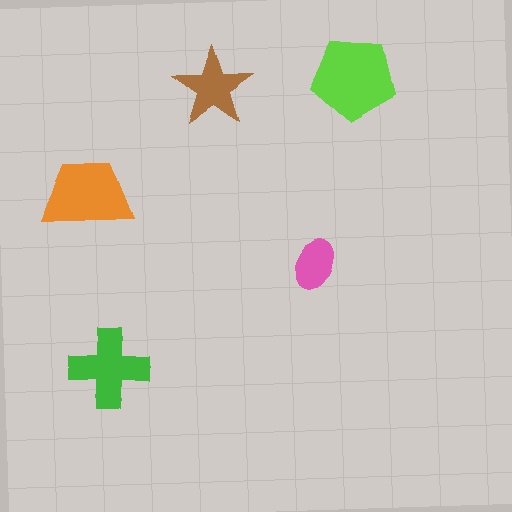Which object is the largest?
The lime pentagon.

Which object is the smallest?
The pink ellipse.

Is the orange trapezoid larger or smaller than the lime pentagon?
Smaller.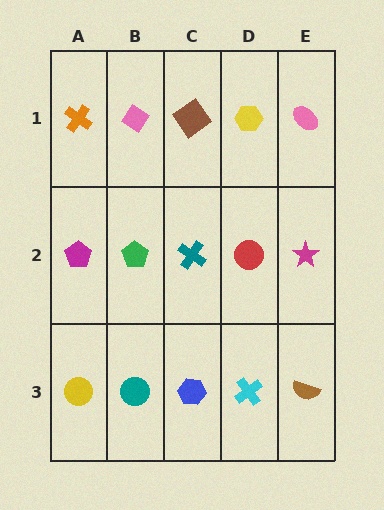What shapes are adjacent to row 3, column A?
A magenta pentagon (row 2, column A), a teal circle (row 3, column B).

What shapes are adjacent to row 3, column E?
A magenta star (row 2, column E), a cyan cross (row 3, column D).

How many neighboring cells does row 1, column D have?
3.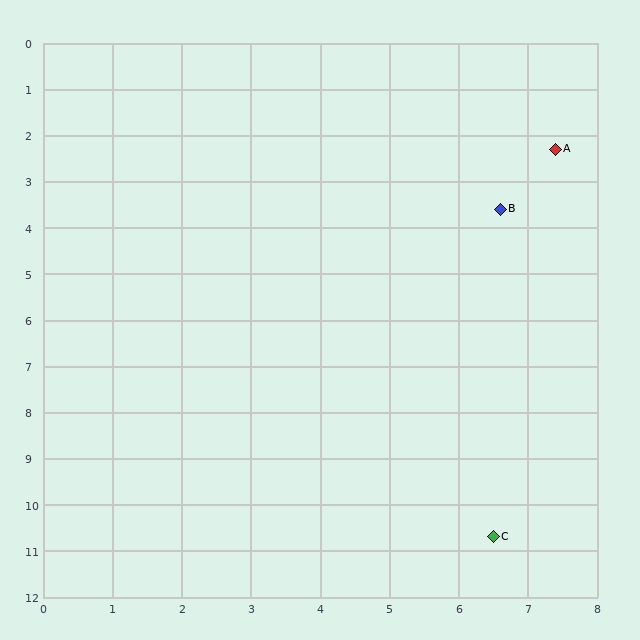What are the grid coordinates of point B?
Point B is at approximately (6.6, 3.6).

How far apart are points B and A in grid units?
Points B and A are about 1.5 grid units apart.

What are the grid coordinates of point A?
Point A is at approximately (7.4, 2.3).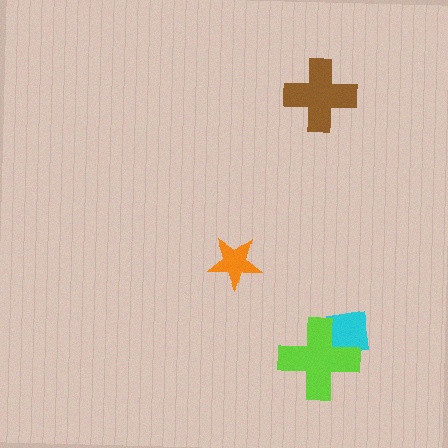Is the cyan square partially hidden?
Yes, it is partially covered by another shape.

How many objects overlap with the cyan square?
1 object overlaps with the cyan square.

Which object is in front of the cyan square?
The lime cross is in front of the cyan square.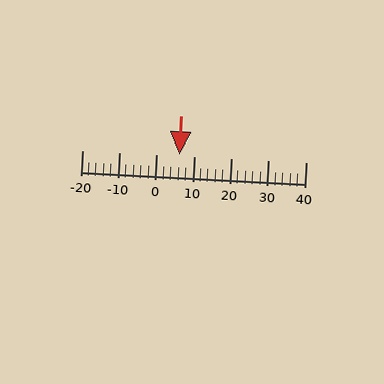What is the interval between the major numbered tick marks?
The major tick marks are spaced 10 units apart.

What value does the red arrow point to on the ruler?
The red arrow points to approximately 6.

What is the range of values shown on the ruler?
The ruler shows values from -20 to 40.